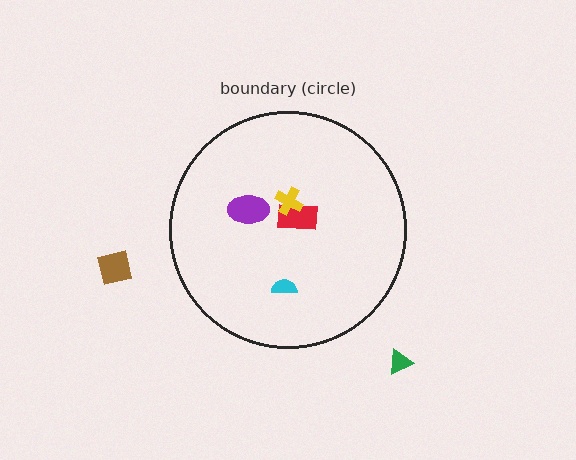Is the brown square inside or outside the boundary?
Outside.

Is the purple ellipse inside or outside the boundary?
Inside.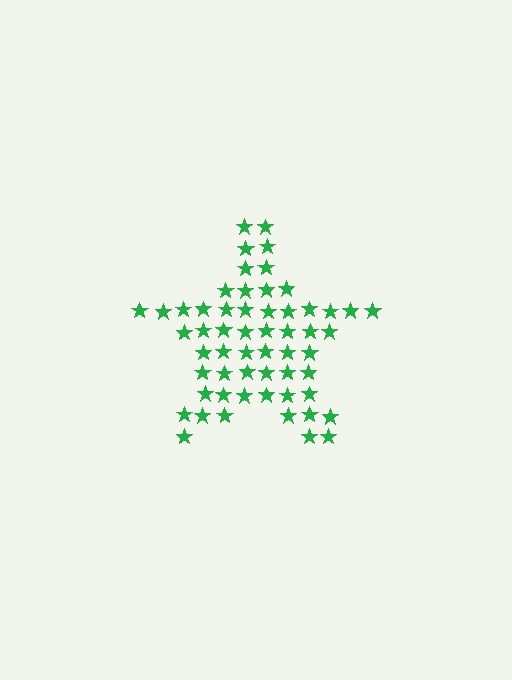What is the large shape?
The large shape is a star.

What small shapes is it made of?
It is made of small stars.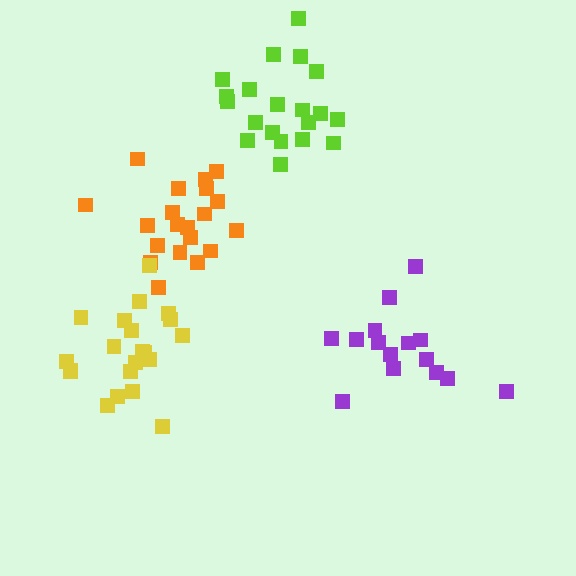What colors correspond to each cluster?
The clusters are colored: orange, purple, lime, yellow.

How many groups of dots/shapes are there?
There are 4 groups.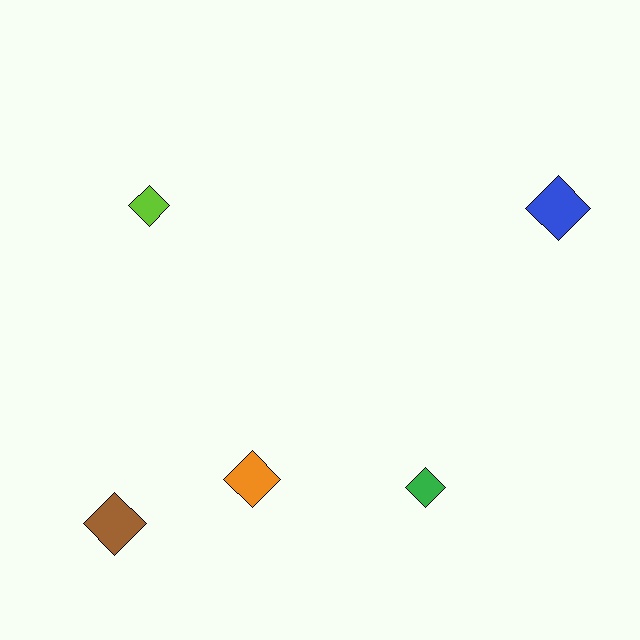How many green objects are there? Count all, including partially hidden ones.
There is 1 green object.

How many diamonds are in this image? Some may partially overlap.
There are 5 diamonds.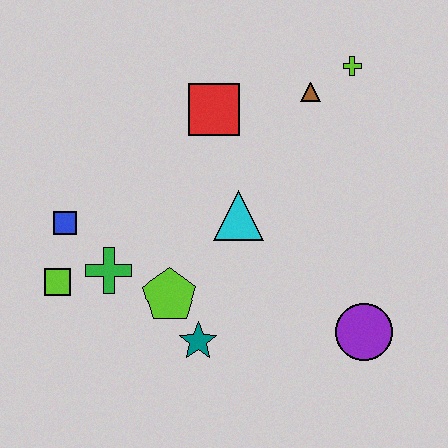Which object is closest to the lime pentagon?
The teal star is closest to the lime pentagon.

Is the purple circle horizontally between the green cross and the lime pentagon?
No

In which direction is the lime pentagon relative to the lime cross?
The lime pentagon is below the lime cross.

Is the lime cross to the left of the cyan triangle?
No